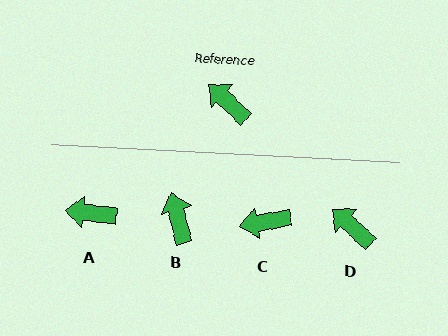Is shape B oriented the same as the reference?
No, it is off by about 33 degrees.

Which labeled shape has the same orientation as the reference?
D.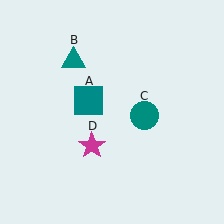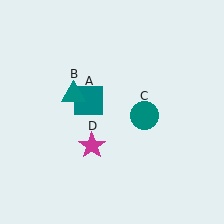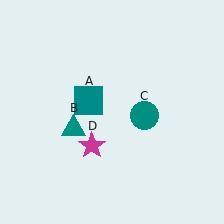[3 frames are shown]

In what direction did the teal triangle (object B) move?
The teal triangle (object B) moved down.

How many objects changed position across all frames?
1 object changed position: teal triangle (object B).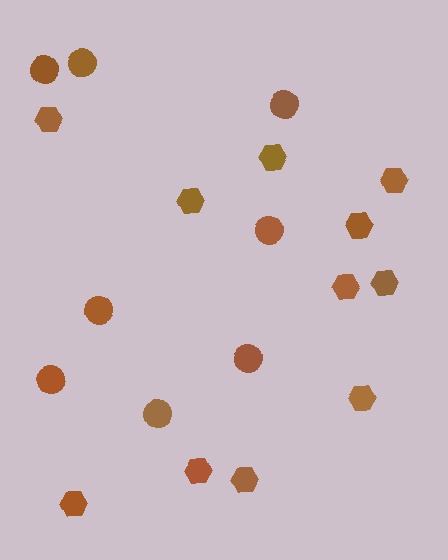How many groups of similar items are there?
There are 2 groups: one group of hexagons (11) and one group of circles (8).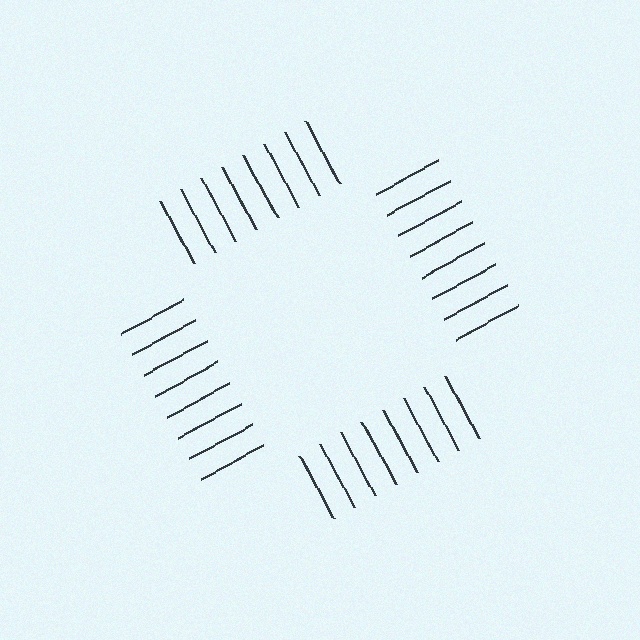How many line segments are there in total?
32 — 8 along each of the 4 edges.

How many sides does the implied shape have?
4 sides — the line-ends trace a square.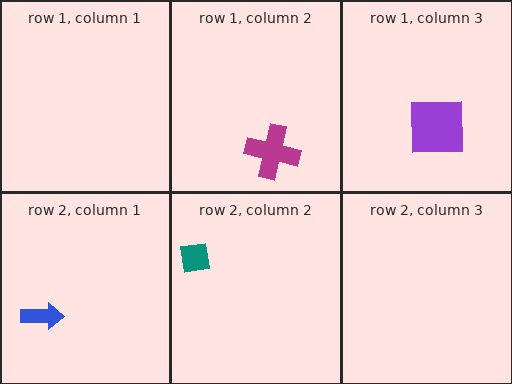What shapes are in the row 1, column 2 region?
The magenta cross.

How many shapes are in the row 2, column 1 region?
1.